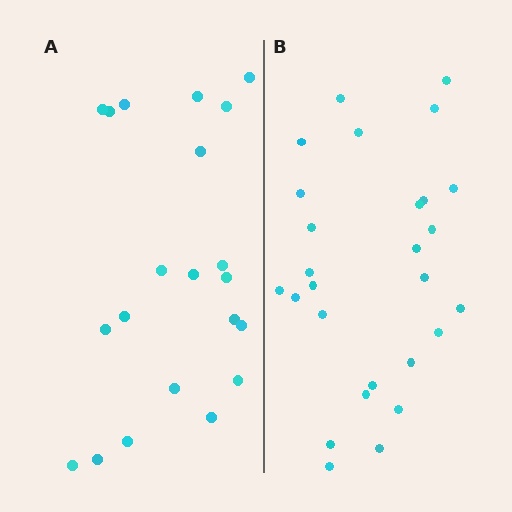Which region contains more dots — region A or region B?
Region B (the right region) has more dots.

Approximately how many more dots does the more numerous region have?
Region B has about 6 more dots than region A.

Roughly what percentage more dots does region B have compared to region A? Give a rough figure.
About 30% more.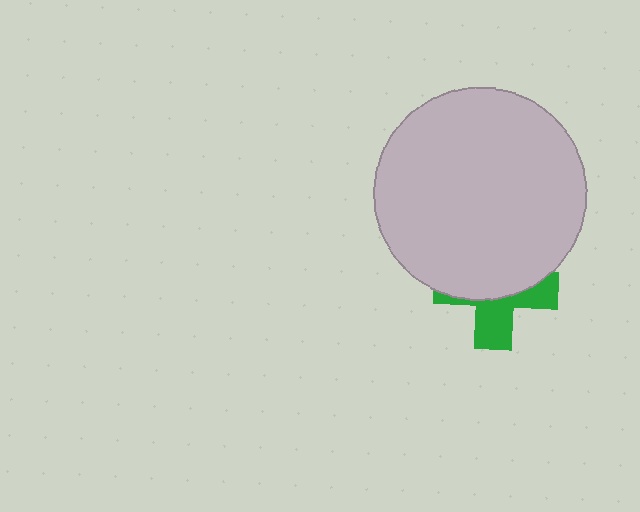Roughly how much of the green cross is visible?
A small part of it is visible (roughly 41%).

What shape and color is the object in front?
The object in front is a light gray circle.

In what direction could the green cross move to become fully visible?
The green cross could move down. That would shift it out from behind the light gray circle entirely.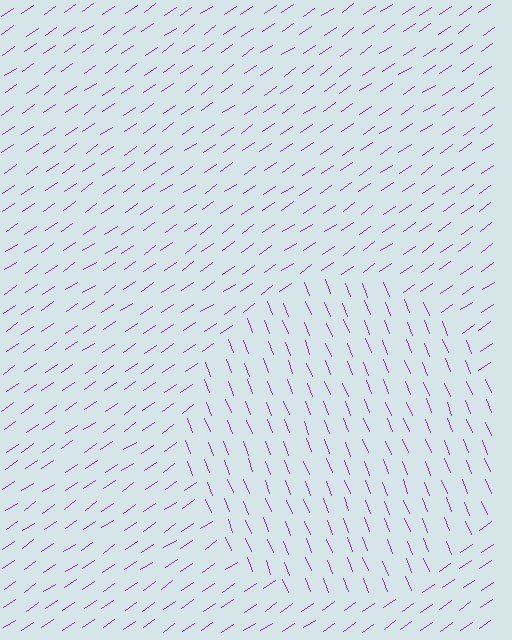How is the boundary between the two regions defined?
The boundary is defined purely by a change in line orientation (approximately 77 degrees difference). All lines are the same color and thickness.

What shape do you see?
I see a circle.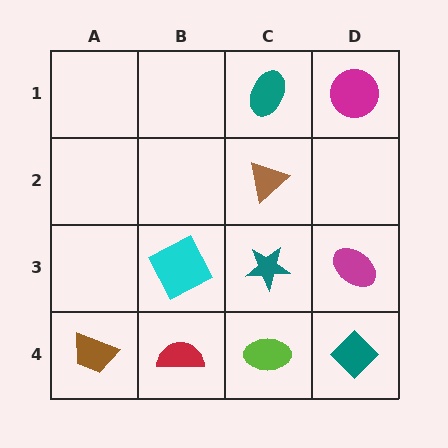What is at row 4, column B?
A red semicircle.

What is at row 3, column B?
A cyan square.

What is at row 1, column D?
A magenta circle.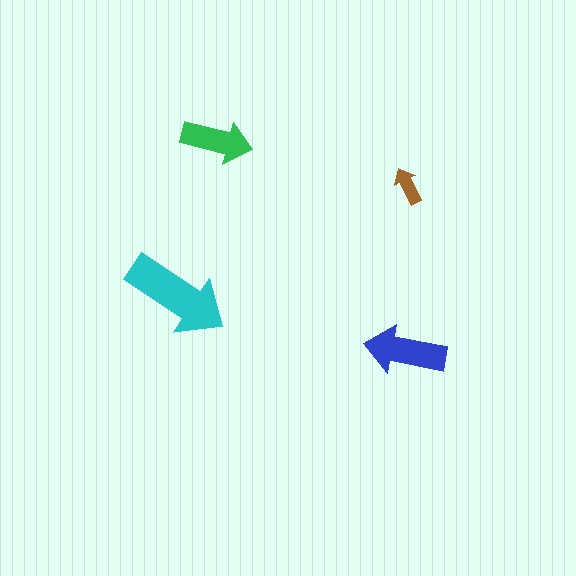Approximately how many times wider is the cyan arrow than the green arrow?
About 1.5 times wider.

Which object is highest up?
The green arrow is topmost.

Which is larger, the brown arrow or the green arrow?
The green one.